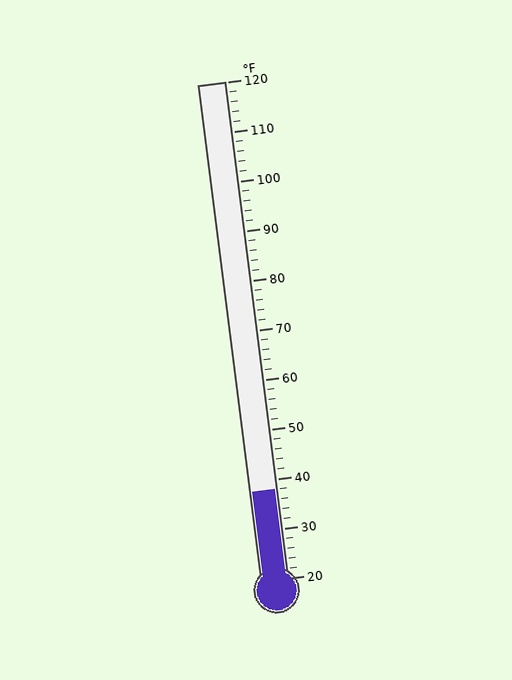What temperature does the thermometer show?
The thermometer shows approximately 38°F.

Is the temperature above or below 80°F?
The temperature is below 80°F.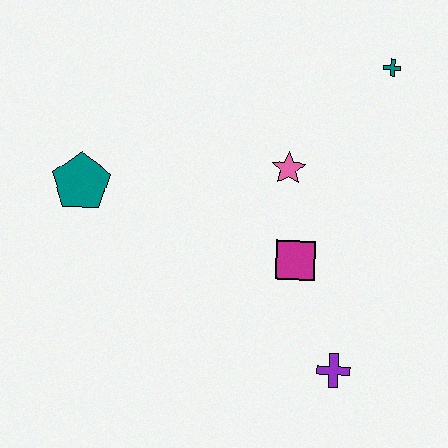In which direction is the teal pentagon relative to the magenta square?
The teal pentagon is to the left of the magenta square.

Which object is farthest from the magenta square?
The teal pentagon is farthest from the magenta square.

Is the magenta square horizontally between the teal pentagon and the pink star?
No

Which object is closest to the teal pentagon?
The pink star is closest to the teal pentagon.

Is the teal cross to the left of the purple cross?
No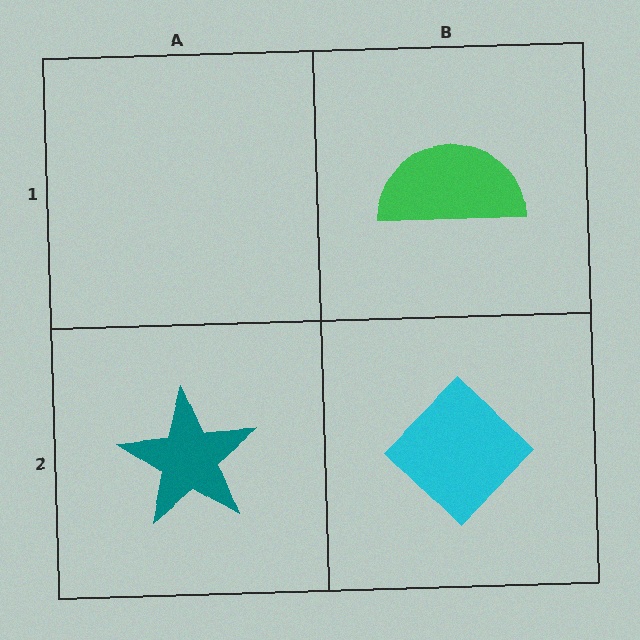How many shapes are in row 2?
2 shapes.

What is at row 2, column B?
A cyan diamond.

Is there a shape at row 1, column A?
No, that cell is empty.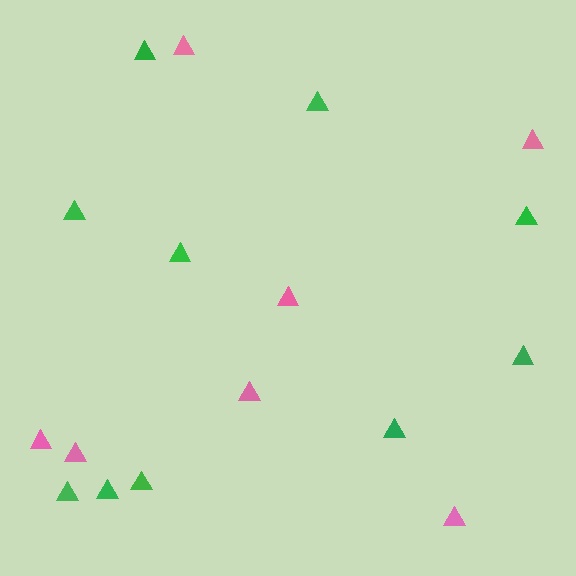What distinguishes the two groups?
There are 2 groups: one group of pink triangles (7) and one group of green triangles (10).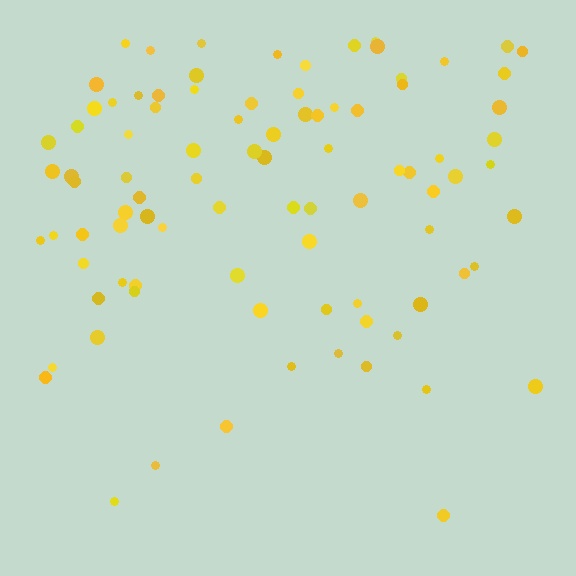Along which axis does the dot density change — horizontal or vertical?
Vertical.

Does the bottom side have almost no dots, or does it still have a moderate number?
Still a moderate number, just noticeably fewer than the top.